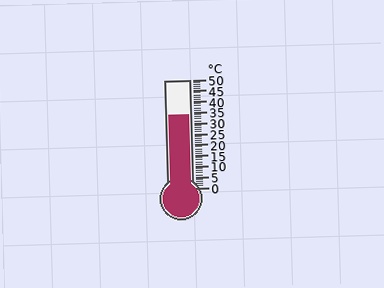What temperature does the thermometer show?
The thermometer shows approximately 34°C.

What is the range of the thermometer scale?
The thermometer scale ranges from 0°C to 50°C.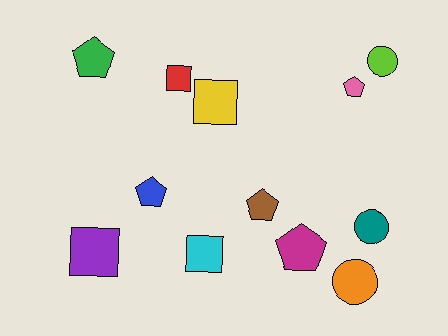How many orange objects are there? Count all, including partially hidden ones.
There is 1 orange object.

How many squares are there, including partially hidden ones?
There are 4 squares.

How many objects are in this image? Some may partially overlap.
There are 12 objects.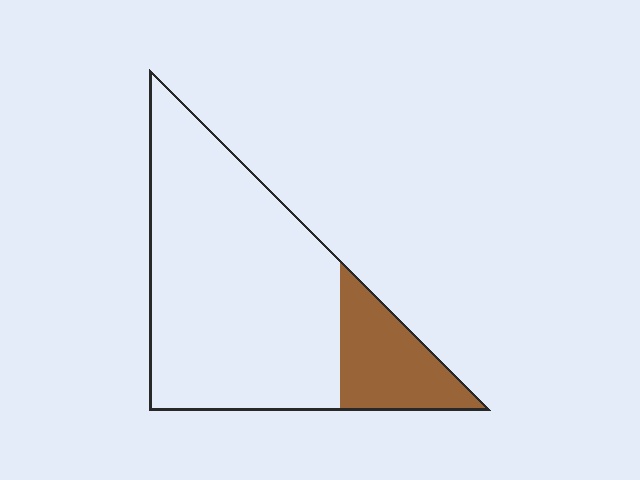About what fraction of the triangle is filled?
About one fifth (1/5).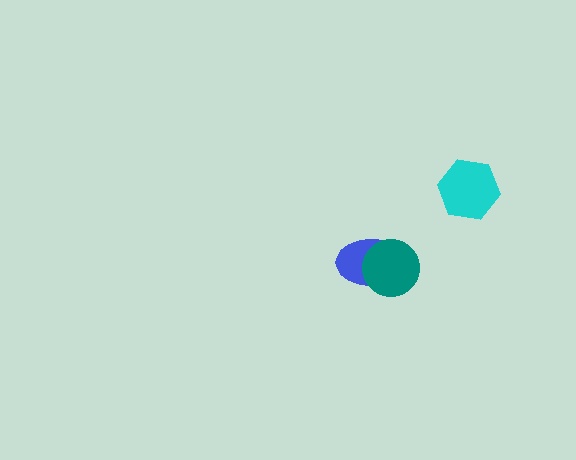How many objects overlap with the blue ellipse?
1 object overlaps with the blue ellipse.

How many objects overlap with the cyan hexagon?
0 objects overlap with the cyan hexagon.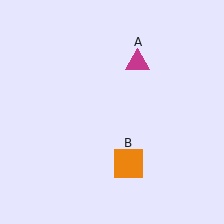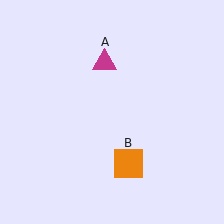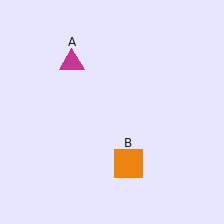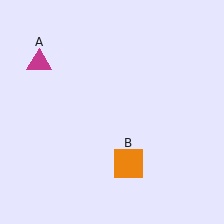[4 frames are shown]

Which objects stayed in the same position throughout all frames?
Orange square (object B) remained stationary.